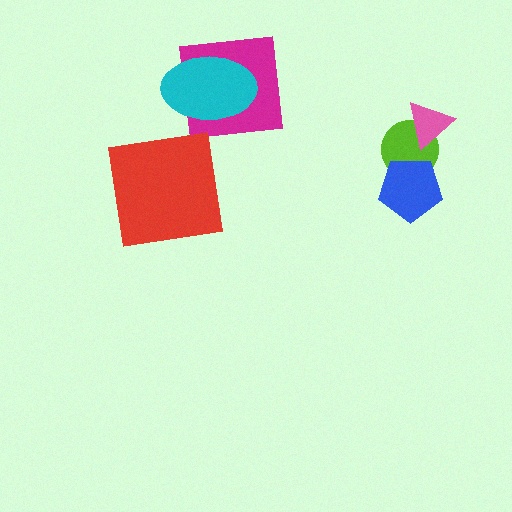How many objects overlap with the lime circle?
2 objects overlap with the lime circle.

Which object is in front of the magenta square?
The cyan ellipse is in front of the magenta square.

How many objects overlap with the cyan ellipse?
1 object overlaps with the cyan ellipse.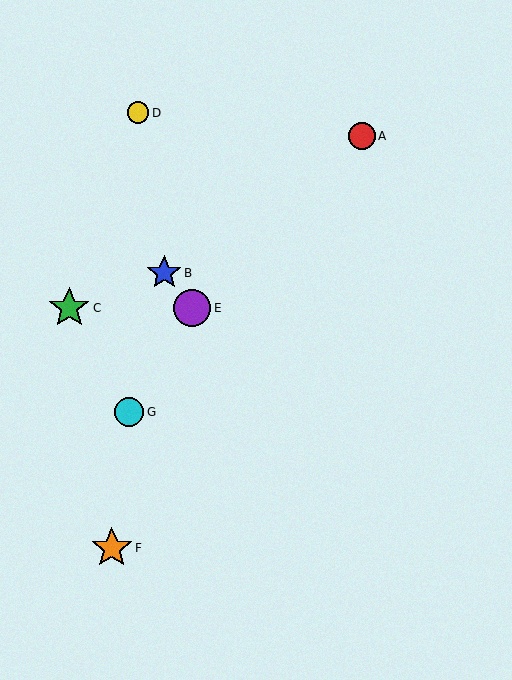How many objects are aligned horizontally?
2 objects (C, E) are aligned horizontally.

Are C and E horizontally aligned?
Yes, both are at y≈308.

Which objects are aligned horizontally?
Objects C, E are aligned horizontally.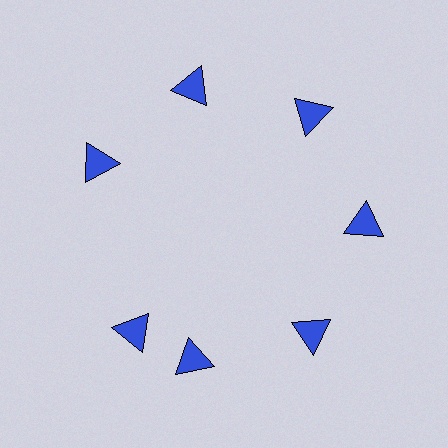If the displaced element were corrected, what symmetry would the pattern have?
It would have 7-fold rotational symmetry — the pattern would map onto itself every 51 degrees.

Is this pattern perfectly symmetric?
No. The 7 blue triangles are arranged in a ring, but one element near the 8 o'clock position is rotated out of alignment along the ring, breaking the 7-fold rotational symmetry.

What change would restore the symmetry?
The symmetry would be restored by rotating it back into even spacing with its neighbors so that all 7 triangles sit at equal angles and equal distance from the center.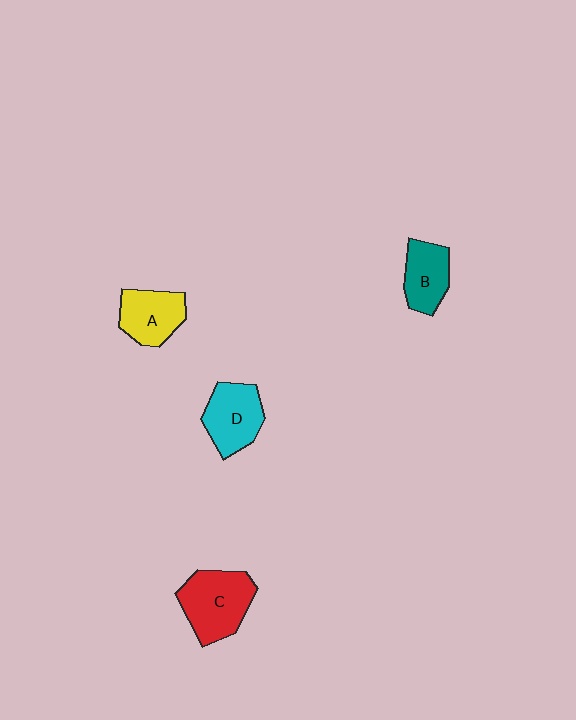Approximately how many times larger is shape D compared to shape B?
Approximately 1.2 times.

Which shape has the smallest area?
Shape B (teal).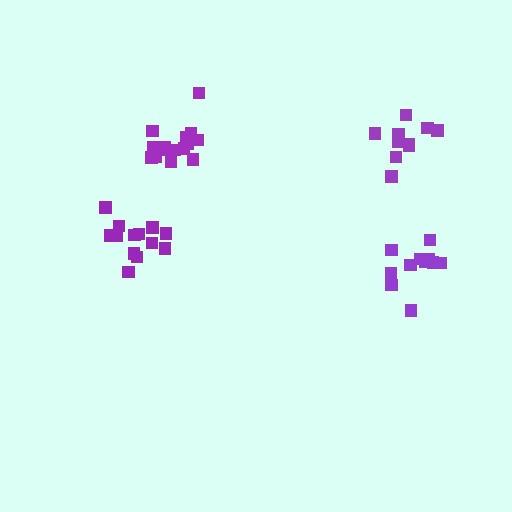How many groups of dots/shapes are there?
There are 4 groups.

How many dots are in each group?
Group 1: 11 dots, Group 2: 10 dots, Group 3: 15 dots, Group 4: 13 dots (49 total).